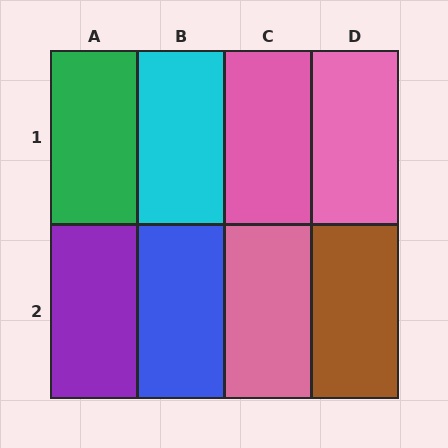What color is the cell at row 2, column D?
Brown.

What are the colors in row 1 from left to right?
Green, cyan, pink, pink.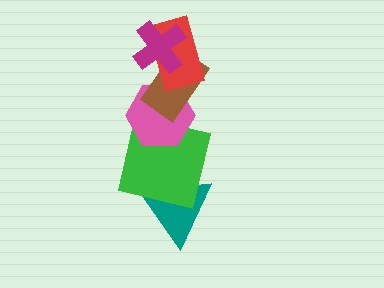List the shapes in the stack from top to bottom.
From top to bottom: the magenta cross, the red rectangle, the brown rectangle, the pink hexagon, the green square, the teal triangle.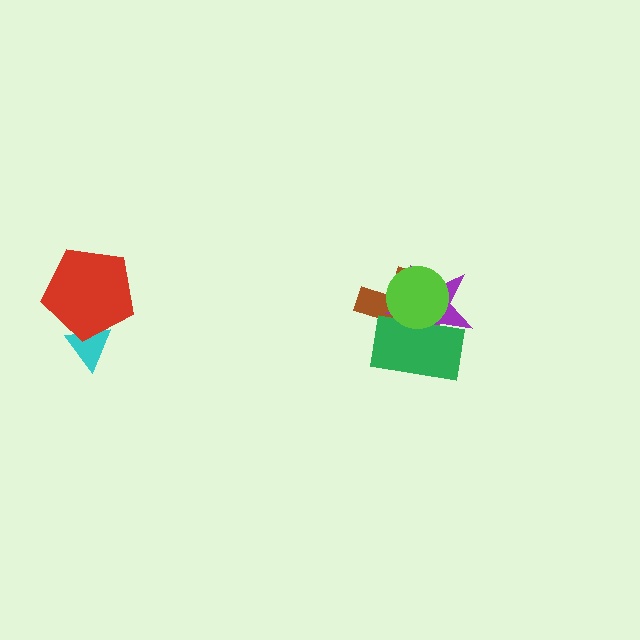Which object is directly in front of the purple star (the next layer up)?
The green rectangle is directly in front of the purple star.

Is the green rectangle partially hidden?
Yes, it is partially covered by another shape.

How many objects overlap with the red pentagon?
1 object overlaps with the red pentagon.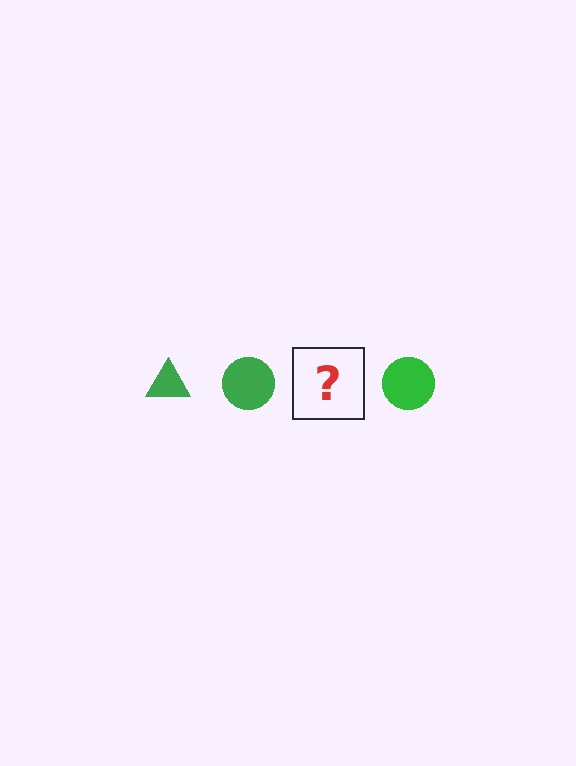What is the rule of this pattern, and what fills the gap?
The rule is that the pattern cycles through triangle, circle shapes in green. The gap should be filled with a green triangle.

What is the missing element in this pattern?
The missing element is a green triangle.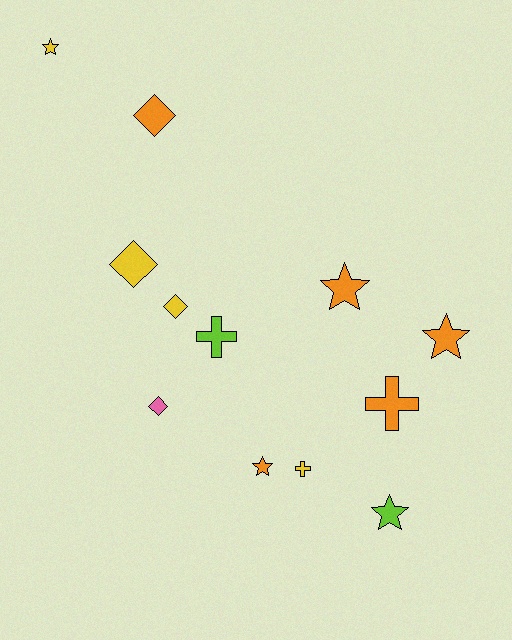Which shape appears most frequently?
Star, with 5 objects.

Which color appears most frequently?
Orange, with 5 objects.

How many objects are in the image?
There are 12 objects.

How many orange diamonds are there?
There is 1 orange diamond.